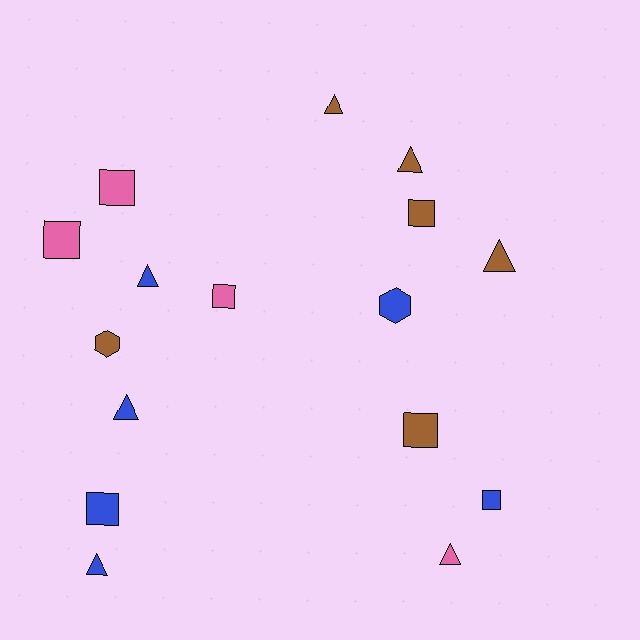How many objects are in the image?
There are 16 objects.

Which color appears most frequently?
Brown, with 6 objects.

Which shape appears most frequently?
Triangle, with 7 objects.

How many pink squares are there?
There are 3 pink squares.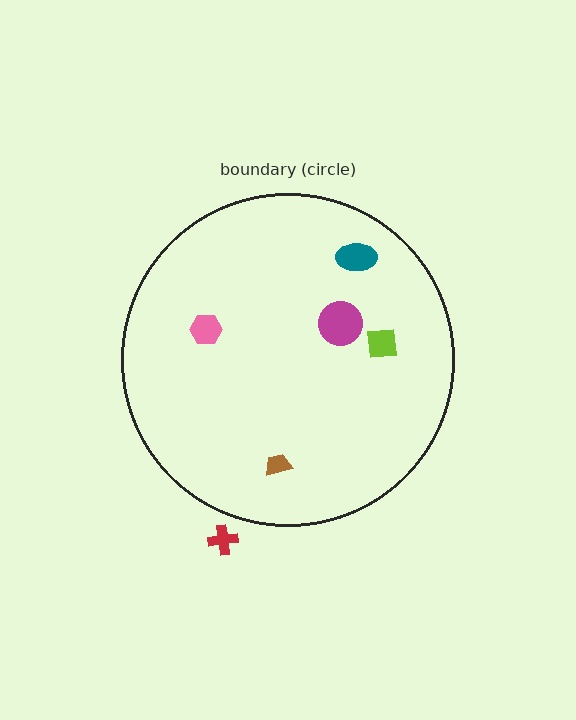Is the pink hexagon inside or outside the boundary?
Inside.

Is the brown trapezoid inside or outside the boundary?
Inside.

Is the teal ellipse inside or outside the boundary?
Inside.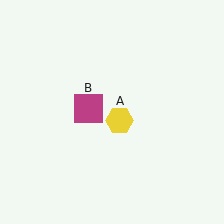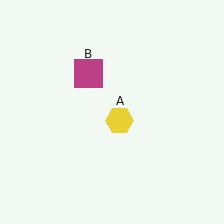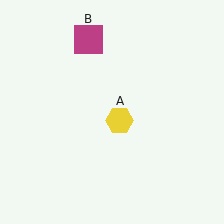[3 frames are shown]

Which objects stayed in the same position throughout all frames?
Yellow hexagon (object A) remained stationary.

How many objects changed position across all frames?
1 object changed position: magenta square (object B).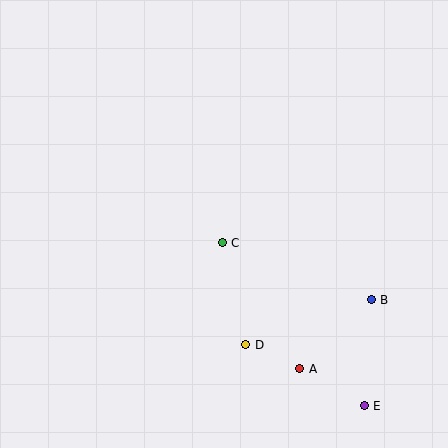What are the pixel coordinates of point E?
Point E is at (364, 406).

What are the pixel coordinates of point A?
Point A is at (300, 369).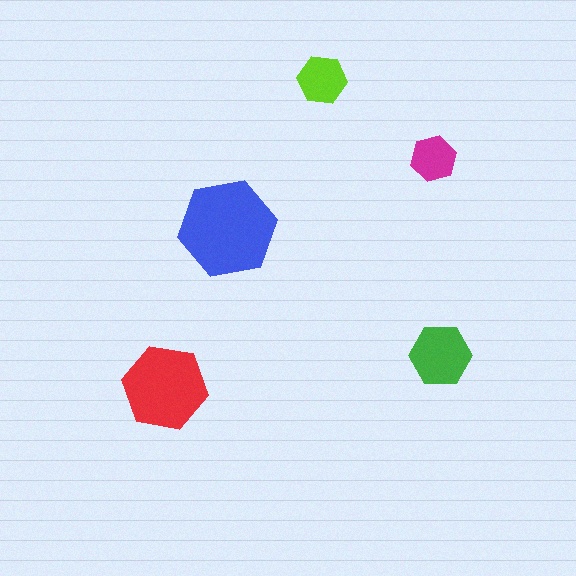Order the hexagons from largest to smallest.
the blue one, the red one, the green one, the lime one, the magenta one.